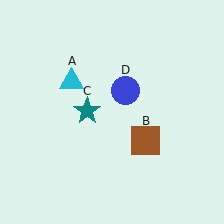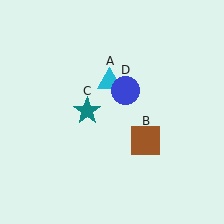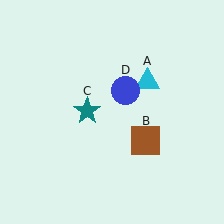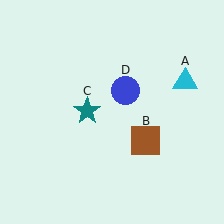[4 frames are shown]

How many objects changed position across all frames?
1 object changed position: cyan triangle (object A).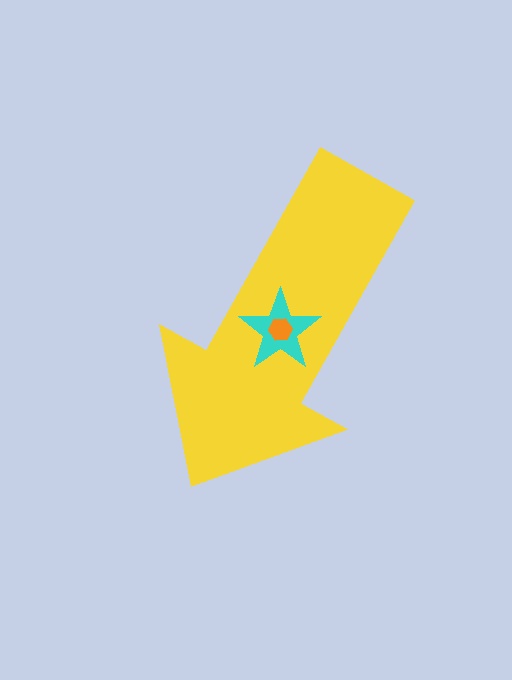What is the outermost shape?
The yellow arrow.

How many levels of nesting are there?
3.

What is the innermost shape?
The orange hexagon.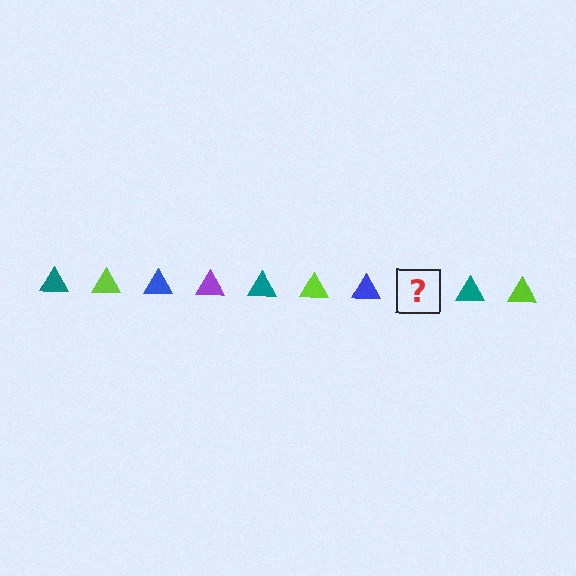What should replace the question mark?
The question mark should be replaced with a purple triangle.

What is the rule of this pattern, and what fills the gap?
The rule is that the pattern cycles through teal, lime, blue, purple triangles. The gap should be filled with a purple triangle.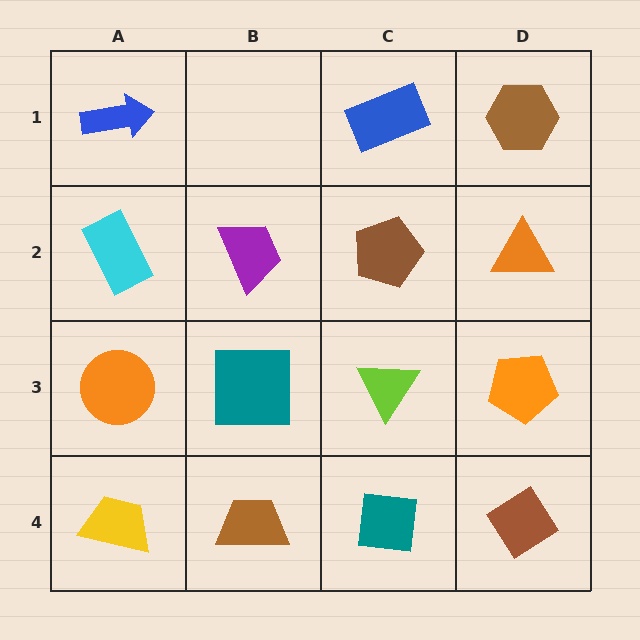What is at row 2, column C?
A brown pentagon.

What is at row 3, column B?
A teal square.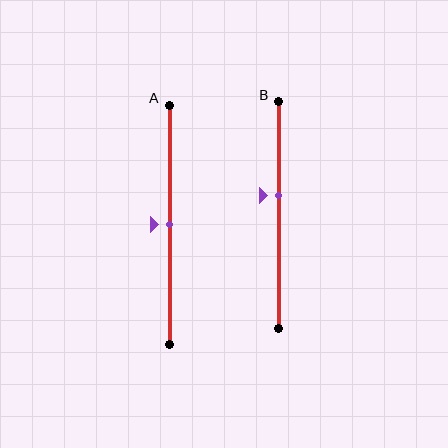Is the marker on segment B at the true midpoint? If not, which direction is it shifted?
No, the marker on segment B is shifted upward by about 8% of the segment length.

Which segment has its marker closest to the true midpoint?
Segment A has its marker closest to the true midpoint.